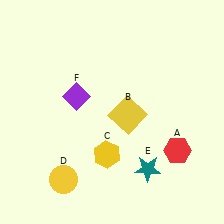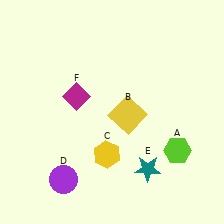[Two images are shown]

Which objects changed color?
A changed from red to lime. D changed from yellow to purple. F changed from purple to magenta.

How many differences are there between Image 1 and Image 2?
There are 3 differences between the two images.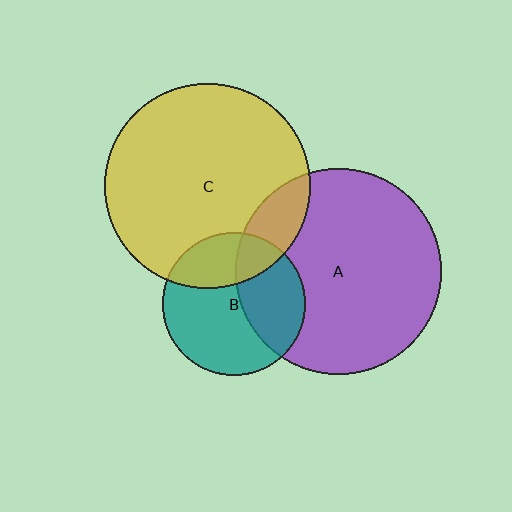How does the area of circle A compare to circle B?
Approximately 2.1 times.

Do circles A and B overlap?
Yes.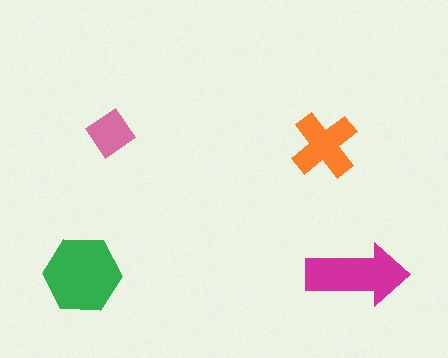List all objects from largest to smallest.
The green hexagon, the magenta arrow, the orange cross, the pink diamond.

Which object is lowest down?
The magenta arrow is bottommost.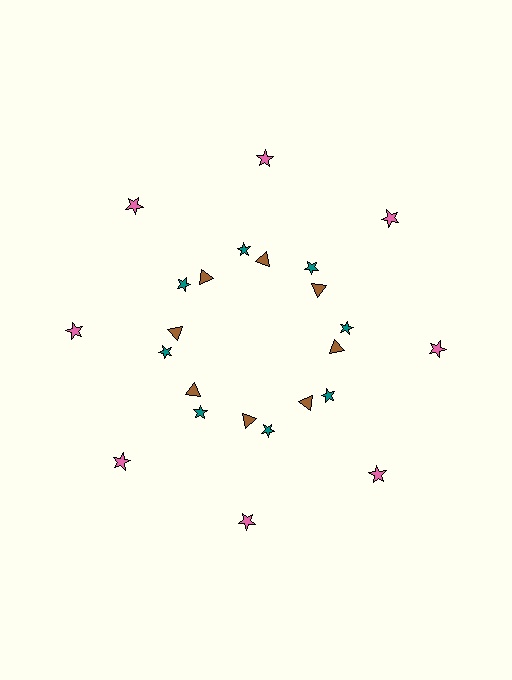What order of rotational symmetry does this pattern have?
This pattern has 8-fold rotational symmetry.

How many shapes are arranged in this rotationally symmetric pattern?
There are 24 shapes, arranged in 8 groups of 3.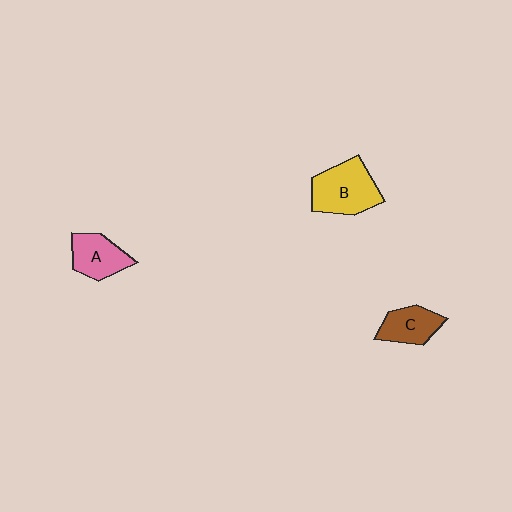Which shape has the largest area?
Shape B (yellow).